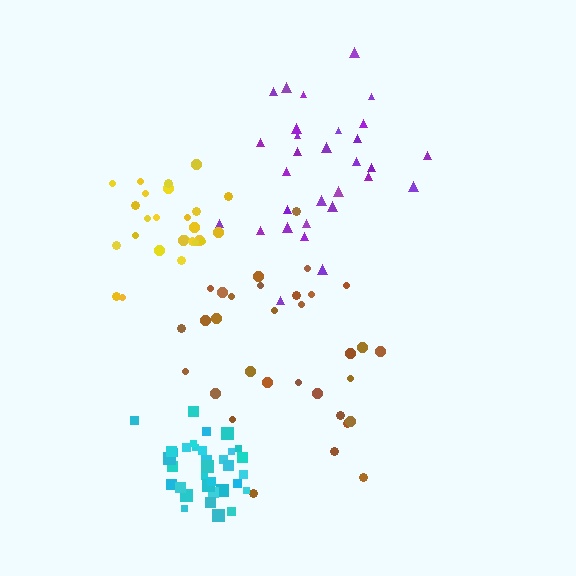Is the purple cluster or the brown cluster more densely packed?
Brown.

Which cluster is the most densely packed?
Cyan.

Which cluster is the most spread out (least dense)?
Purple.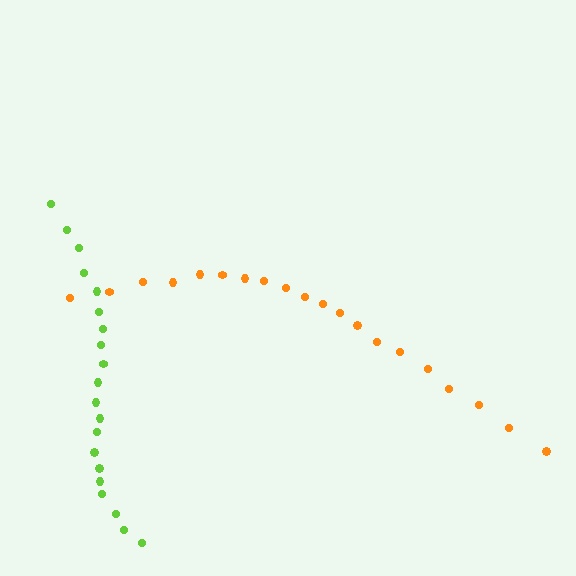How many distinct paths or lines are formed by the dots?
There are 2 distinct paths.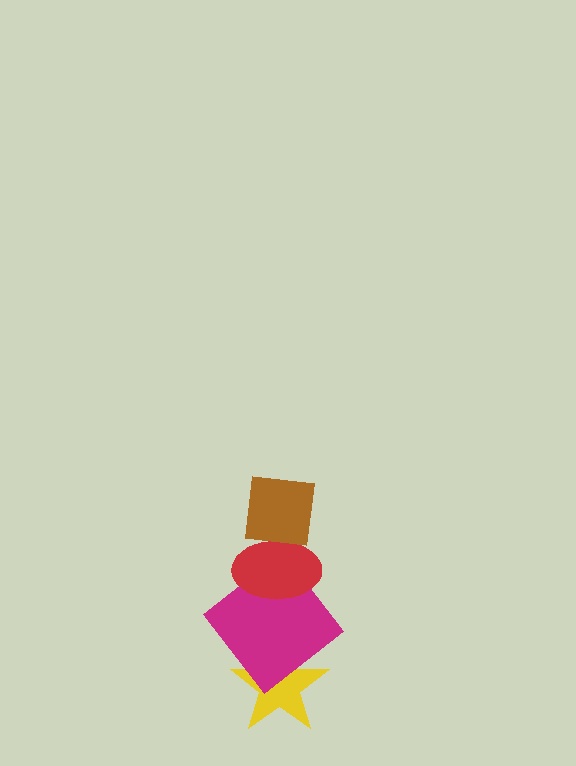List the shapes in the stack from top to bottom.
From top to bottom: the brown square, the red ellipse, the magenta diamond, the yellow star.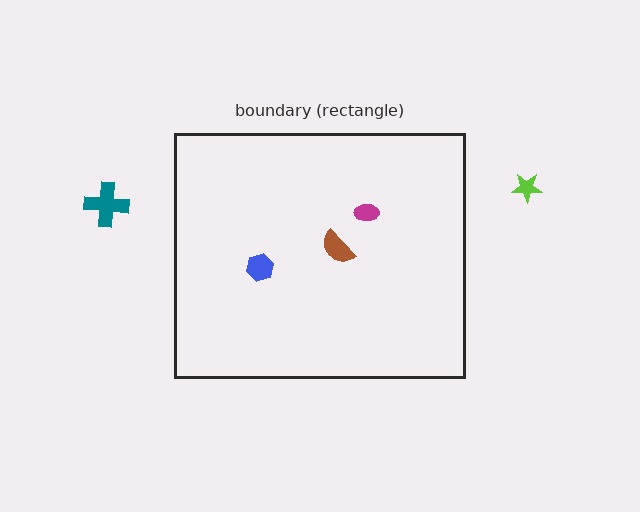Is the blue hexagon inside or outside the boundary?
Inside.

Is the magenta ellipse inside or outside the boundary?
Inside.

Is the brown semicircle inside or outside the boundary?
Inside.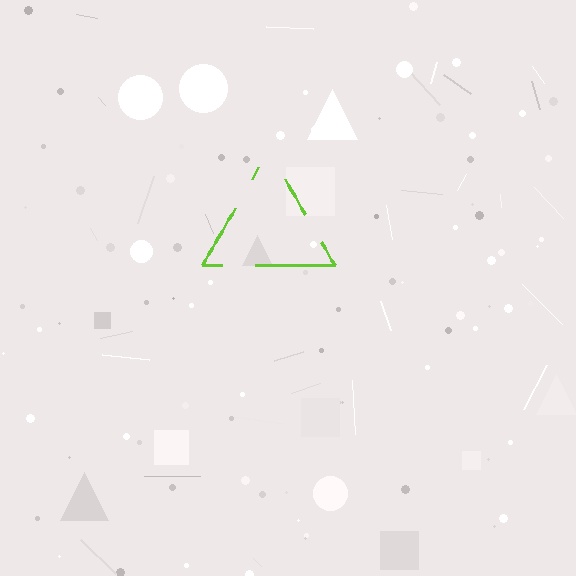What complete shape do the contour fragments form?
The contour fragments form a triangle.